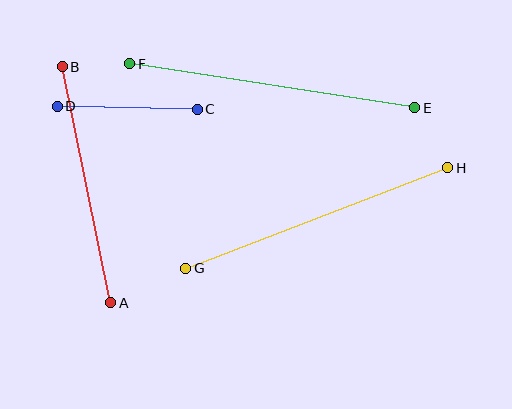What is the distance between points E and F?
The distance is approximately 289 pixels.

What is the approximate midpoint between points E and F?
The midpoint is at approximately (272, 86) pixels.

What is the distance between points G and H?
The distance is approximately 281 pixels.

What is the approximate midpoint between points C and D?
The midpoint is at approximately (127, 108) pixels.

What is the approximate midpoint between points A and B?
The midpoint is at approximately (87, 185) pixels.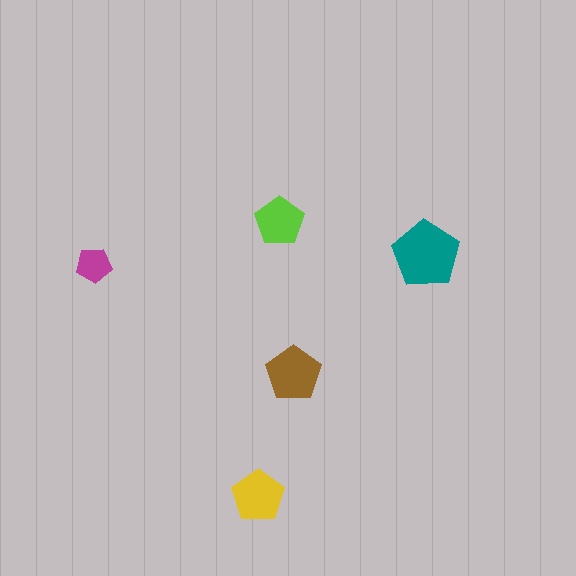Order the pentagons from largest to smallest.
the teal one, the brown one, the yellow one, the lime one, the magenta one.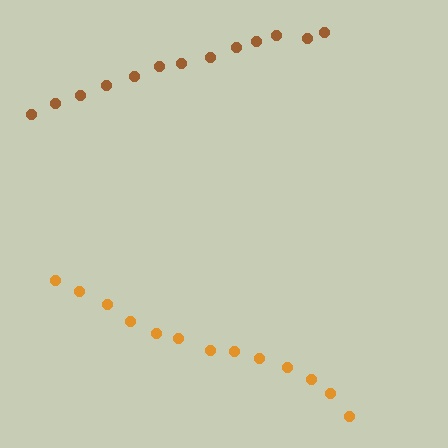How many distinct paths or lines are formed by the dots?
There are 2 distinct paths.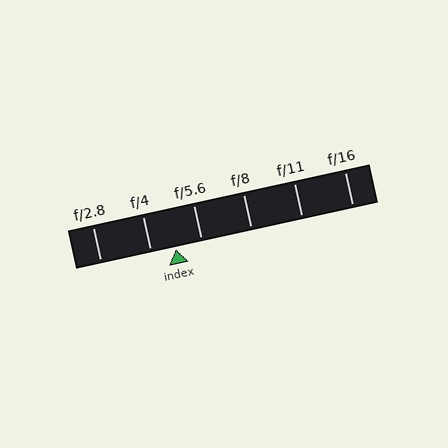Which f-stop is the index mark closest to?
The index mark is closest to f/4.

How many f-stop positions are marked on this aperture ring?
There are 6 f-stop positions marked.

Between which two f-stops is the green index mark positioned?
The index mark is between f/4 and f/5.6.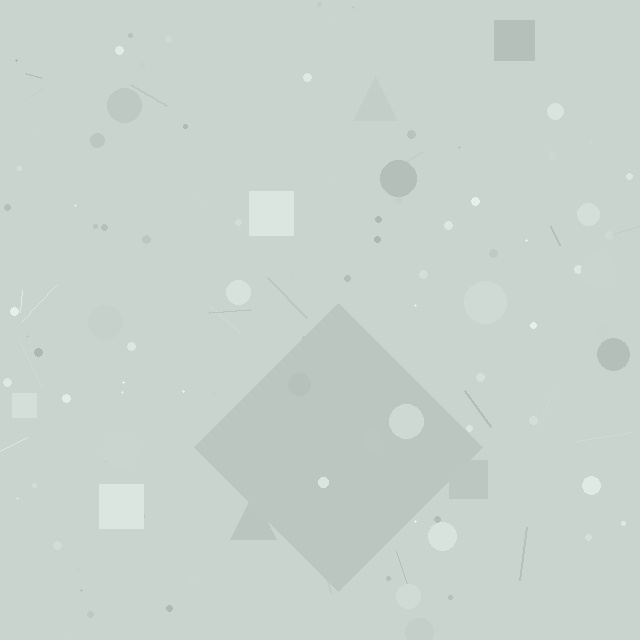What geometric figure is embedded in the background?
A diamond is embedded in the background.